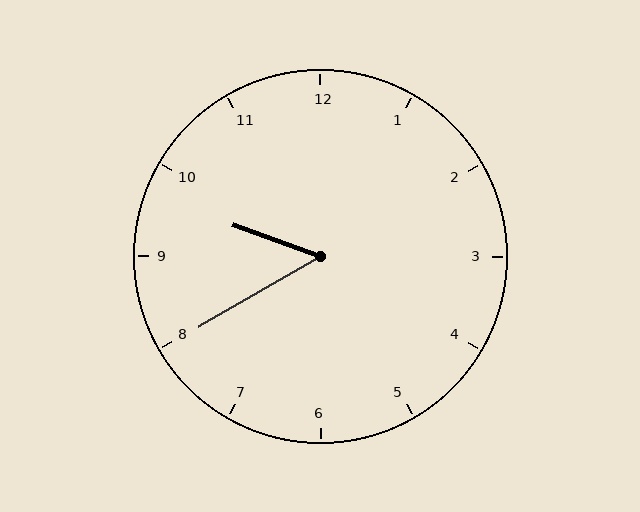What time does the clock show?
9:40.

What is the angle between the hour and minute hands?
Approximately 50 degrees.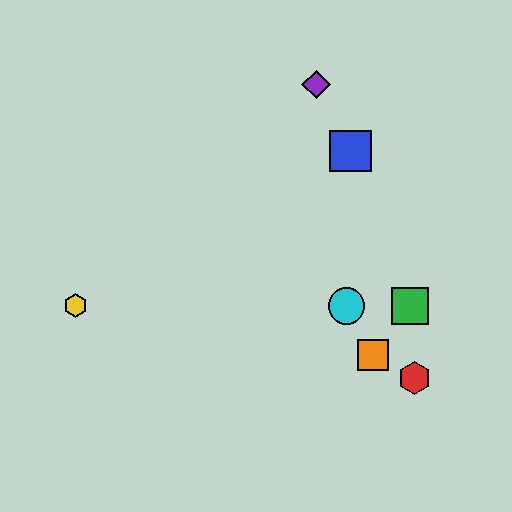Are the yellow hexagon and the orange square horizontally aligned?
No, the yellow hexagon is at y≈306 and the orange square is at y≈355.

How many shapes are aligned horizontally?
3 shapes (the green square, the yellow hexagon, the cyan circle) are aligned horizontally.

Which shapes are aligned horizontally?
The green square, the yellow hexagon, the cyan circle are aligned horizontally.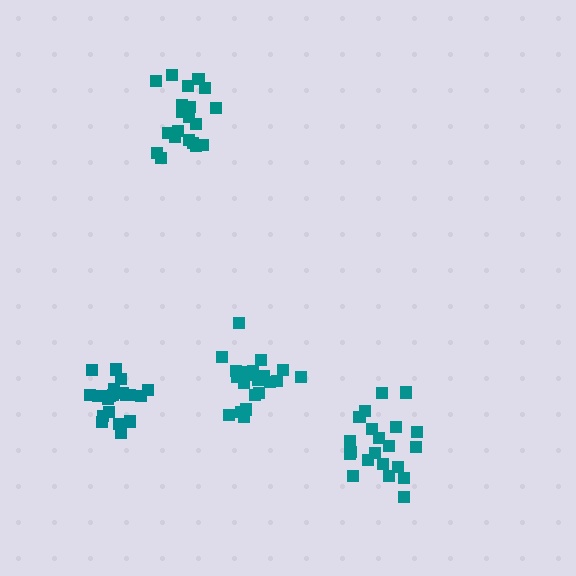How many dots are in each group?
Group 1: 21 dots, Group 2: 21 dots, Group 3: 21 dots, Group 4: 21 dots (84 total).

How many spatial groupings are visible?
There are 4 spatial groupings.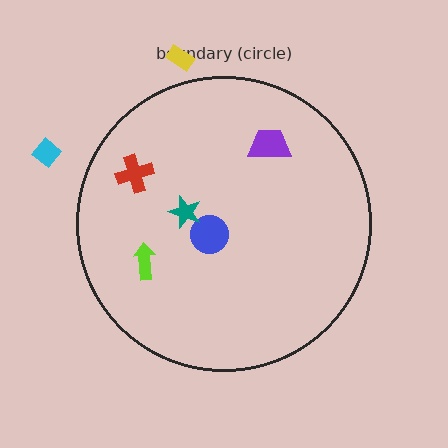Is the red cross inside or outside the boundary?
Inside.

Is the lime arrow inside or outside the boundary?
Inside.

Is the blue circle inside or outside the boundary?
Inside.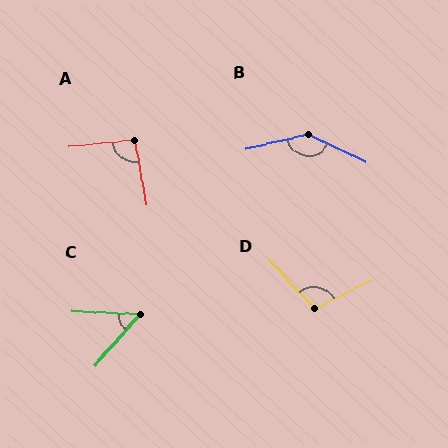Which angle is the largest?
B, at approximately 141 degrees.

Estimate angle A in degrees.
Approximately 94 degrees.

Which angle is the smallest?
C, at approximately 51 degrees.